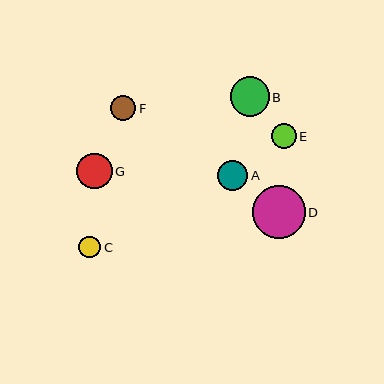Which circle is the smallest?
Circle C is the smallest with a size of approximately 22 pixels.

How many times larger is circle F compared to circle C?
Circle F is approximately 1.2 times the size of circle C.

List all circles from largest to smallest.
From largest to smallest: D, B, G, A, F, E, C.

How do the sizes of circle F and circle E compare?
Circle F and circle E are approximately the same size.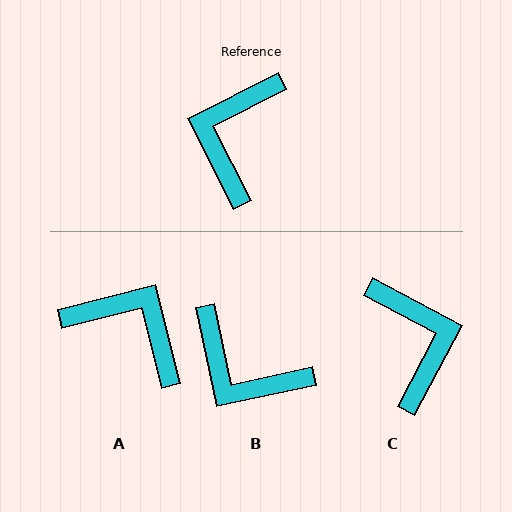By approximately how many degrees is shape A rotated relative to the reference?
Approximately 103 degrees clockwise.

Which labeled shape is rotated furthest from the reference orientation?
C, about 145 degrees away.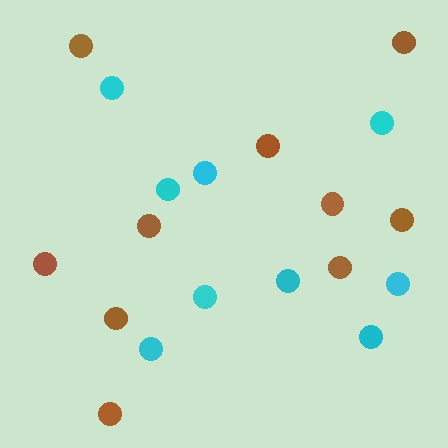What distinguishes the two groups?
There are 2 groups: one group of brown circles (10) and one group of cyan circles (9).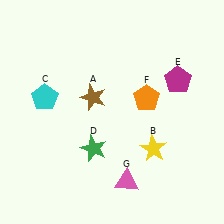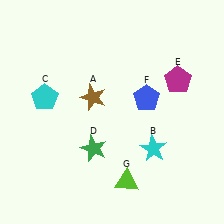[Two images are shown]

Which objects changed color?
B changed from yellow to cyan. F changed from orange to blue. G changed from pink to lime.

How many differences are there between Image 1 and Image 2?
There are 3 differences between the two images.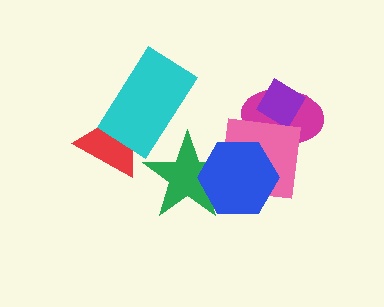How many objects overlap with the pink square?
3 objects overlap with the pink square.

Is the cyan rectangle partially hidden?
No, no other shape covers it.